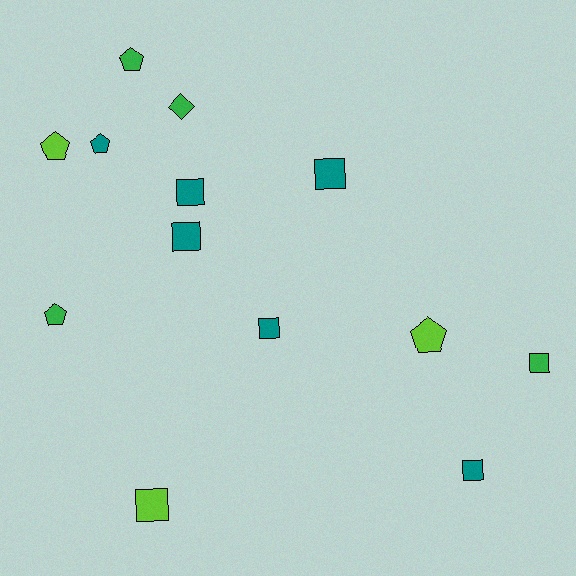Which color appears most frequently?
Teal, with 6 objects.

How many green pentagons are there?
There are 2 green pentagons.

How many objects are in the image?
There are 13 objects.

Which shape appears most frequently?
Square, with 7 objects.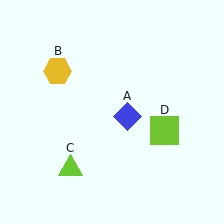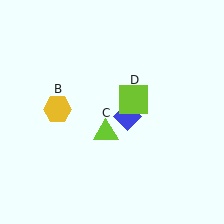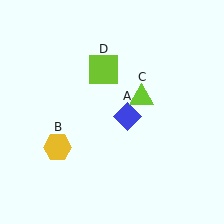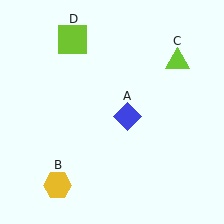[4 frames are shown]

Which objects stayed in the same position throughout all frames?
Blue diamond (object A) remained stationary.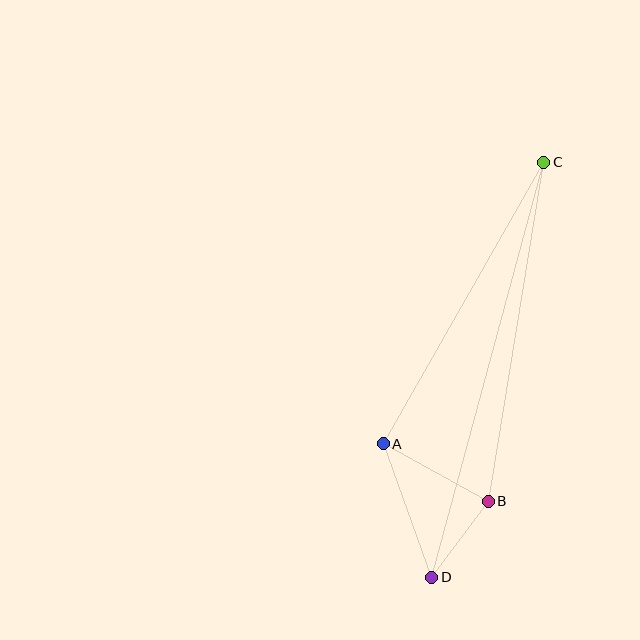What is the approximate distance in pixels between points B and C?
The distance between B and C is approximately 343 pixels.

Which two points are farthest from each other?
Points C and D are farthest from each other.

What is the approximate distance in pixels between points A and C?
The distance between A and C is approximately 324 pixels.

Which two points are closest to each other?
Points B and D are closest to each other.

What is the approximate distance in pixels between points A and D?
The distance between A and D is approximately 142 pixels.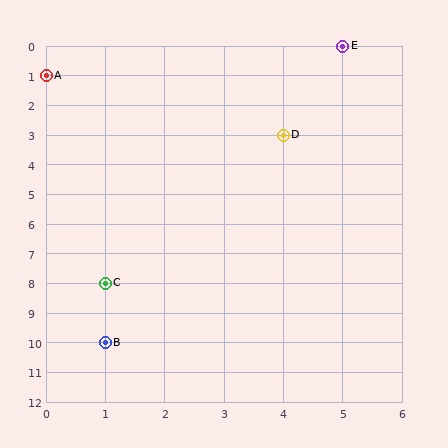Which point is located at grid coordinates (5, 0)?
Point E is at (5, 0).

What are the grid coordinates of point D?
Point D is at grid coordinates (4, 3).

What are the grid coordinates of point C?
Point C is at grid coordinates (1, 8).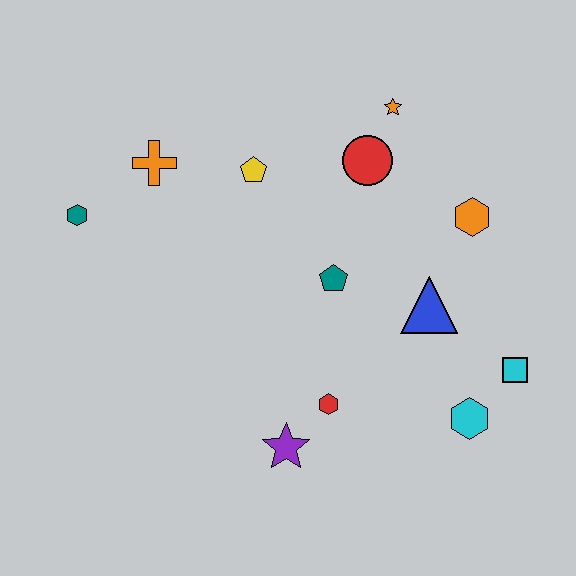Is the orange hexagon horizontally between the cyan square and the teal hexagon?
Yes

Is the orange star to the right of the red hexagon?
Yes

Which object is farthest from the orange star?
The purple star is farthest from the orange star.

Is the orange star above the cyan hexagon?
Yes